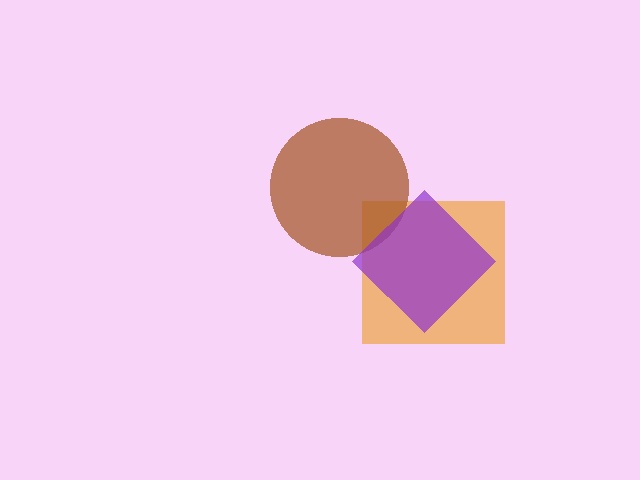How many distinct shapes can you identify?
There are 3 distinct shapes: an orange square, a brown circle, a purple diamond.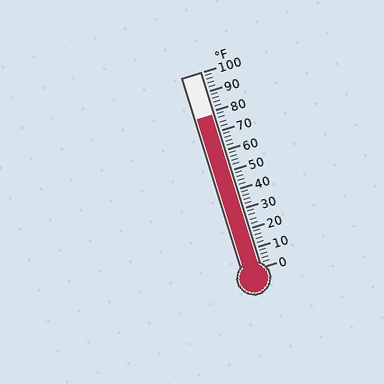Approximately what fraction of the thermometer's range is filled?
The thermometer is filled to approximately 80% of its range.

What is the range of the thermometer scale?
The thermometer scale ranges from 0°F to 100°F.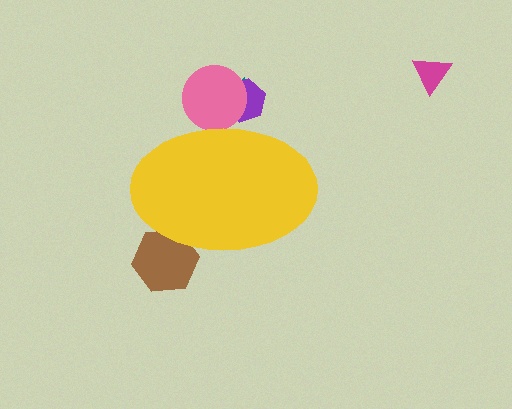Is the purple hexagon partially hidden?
Yes, the purple hexagon is partially hidden behind the yellow ellipse.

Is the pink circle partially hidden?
Yes, the pink circle is partially hidden behind the yellow ellipse.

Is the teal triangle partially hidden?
Yes, the teal triangle is partially hidden behind the yellow ellipse.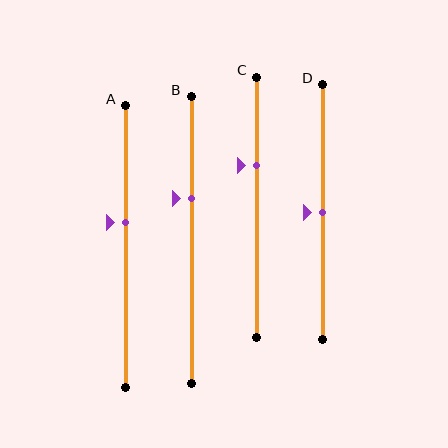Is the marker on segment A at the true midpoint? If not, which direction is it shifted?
No, the marker on segment A is shifted upward by about 9% of the segment length.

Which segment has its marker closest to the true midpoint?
Segment D has its marker closest to the true midpoint.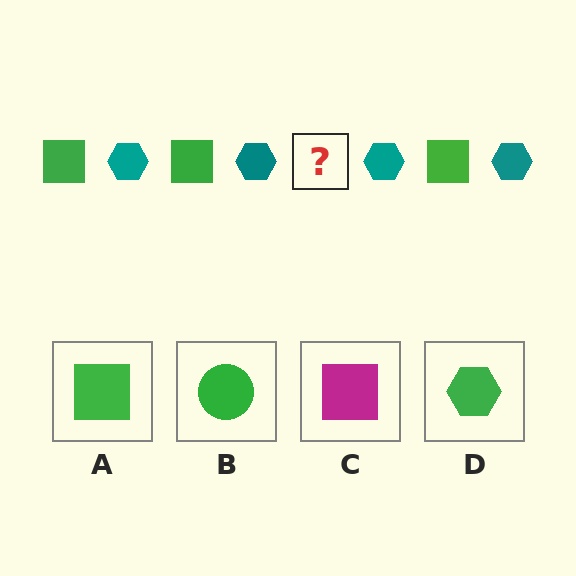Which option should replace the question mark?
Option A.